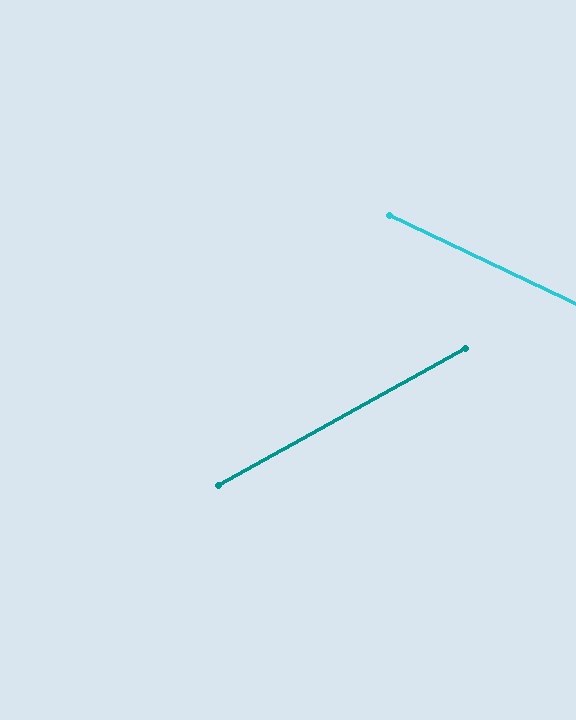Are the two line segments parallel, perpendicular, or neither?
Neither parallel nor perpendicular — they differ by about 55°.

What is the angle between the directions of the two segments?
Approximately 55 degrees.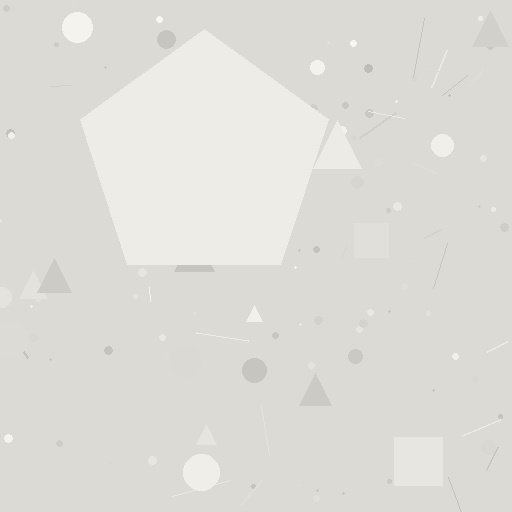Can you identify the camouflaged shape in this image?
The camouflaged shape is a pentagon.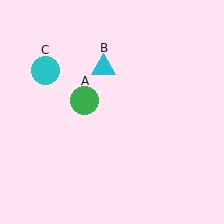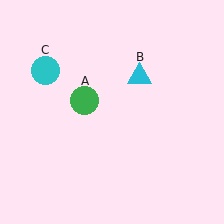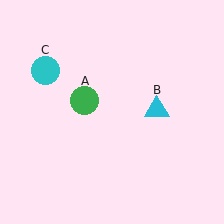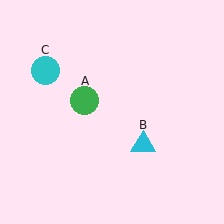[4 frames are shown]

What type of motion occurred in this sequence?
The cyan triangle (object B) rotated clockwise around the center of the scene.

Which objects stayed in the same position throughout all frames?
Green circle (object A) and cyan circle (object C) remained stationary.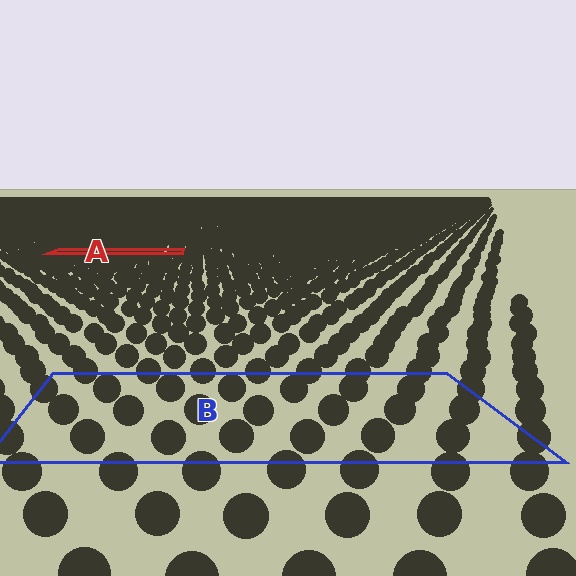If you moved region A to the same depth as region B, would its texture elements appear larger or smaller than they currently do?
They would appear larger. At a closer depth, the same texture elements are projected at a bigger on-screen size.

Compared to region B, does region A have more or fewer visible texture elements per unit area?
Region A has more texture elements per unit area — they are packed more densely because it is farther away.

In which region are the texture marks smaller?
The texture marks are smaller in region A, because it is farther away.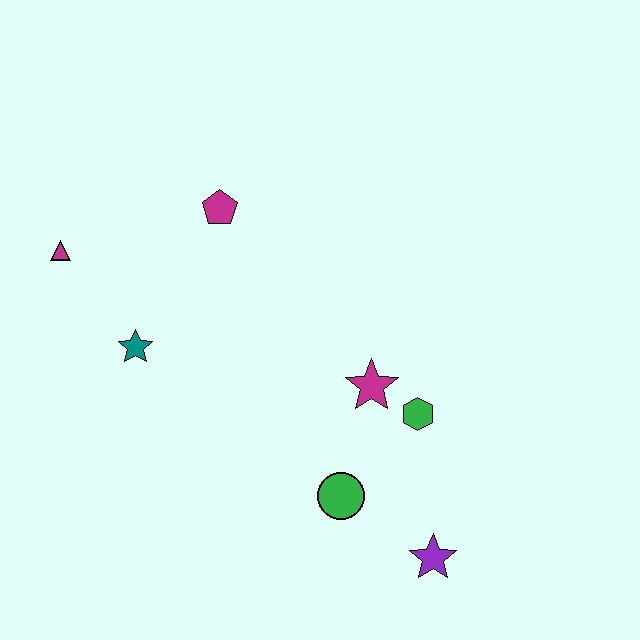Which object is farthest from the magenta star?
The magenta triangle is farthest from the magenta star.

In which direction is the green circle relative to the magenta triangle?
The green circle is to the right of the magenta triangle.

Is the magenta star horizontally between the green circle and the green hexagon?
Yes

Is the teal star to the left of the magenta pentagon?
Yes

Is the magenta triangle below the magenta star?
No